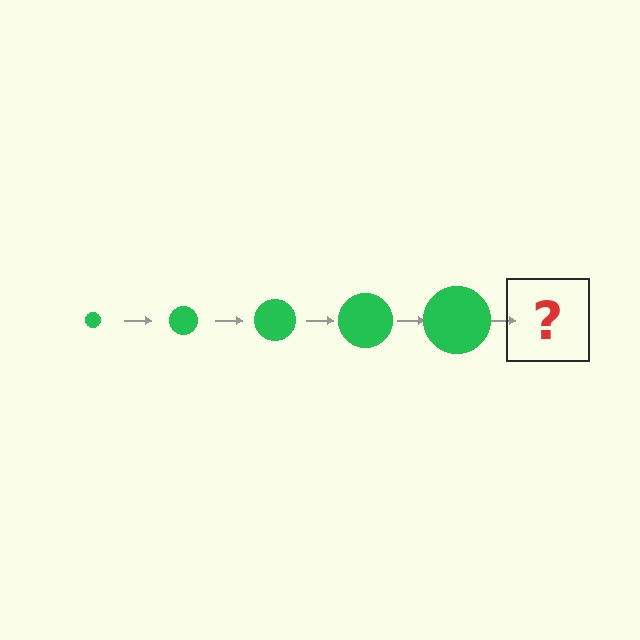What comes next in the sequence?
The next element should be a green circle, larger than the previous one.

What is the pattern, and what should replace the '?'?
The pattern is that the circle gets progressively larger each step. The '?' should be a green circle, larger than the previous one.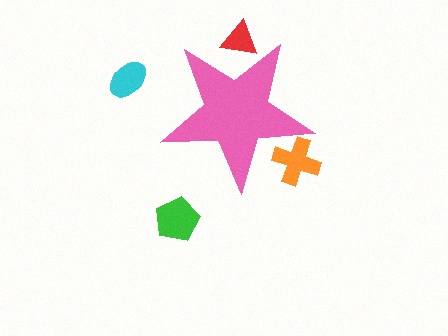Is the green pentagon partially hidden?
No, the green pentagon is fully visible.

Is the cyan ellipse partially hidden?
No, the cyan ellipse is fully visible.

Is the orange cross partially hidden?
Yes, the orange cross is partially hidden behind the pink star.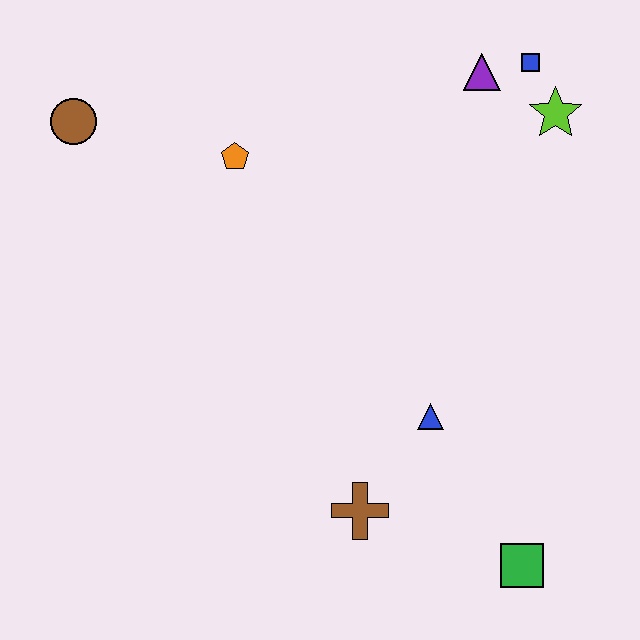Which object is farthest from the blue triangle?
The brown circle is farthest from the blue triangle.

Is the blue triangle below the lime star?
Yes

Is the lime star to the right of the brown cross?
Yes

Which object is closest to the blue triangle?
The brown cross is closest to the blue triangle.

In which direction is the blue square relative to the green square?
The blue square is above the green square.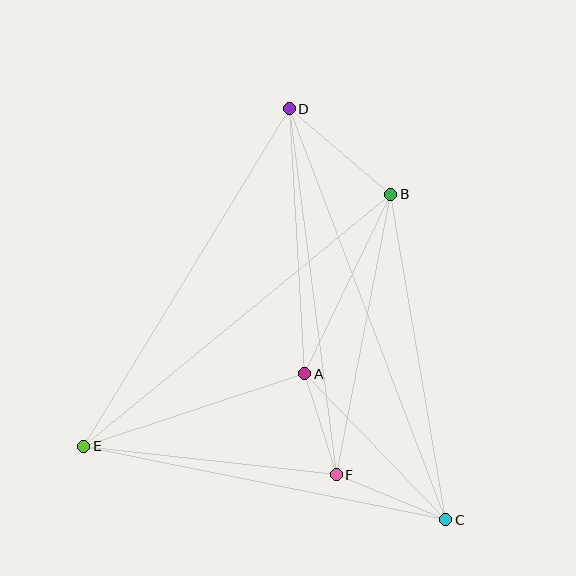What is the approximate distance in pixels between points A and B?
The distance between A and B is approximately 199 pixels.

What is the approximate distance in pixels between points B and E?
The distance between B and E is approximately 397 pixels.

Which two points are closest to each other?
Points A and F are closest to each other.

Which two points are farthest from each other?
Points C and D are farthest from each other.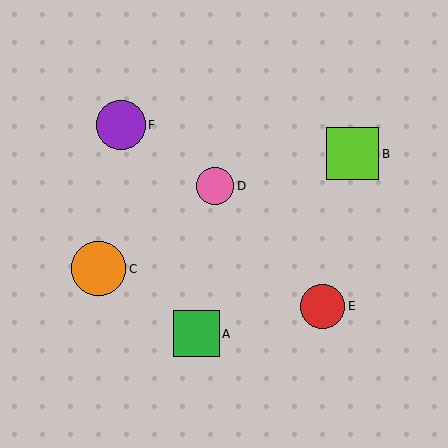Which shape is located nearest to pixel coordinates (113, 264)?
The orange circle (labeled C) at (99, 269) is nearest to that location.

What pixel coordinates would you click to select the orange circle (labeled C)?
Click at (99, 269) to select the orange circle C.